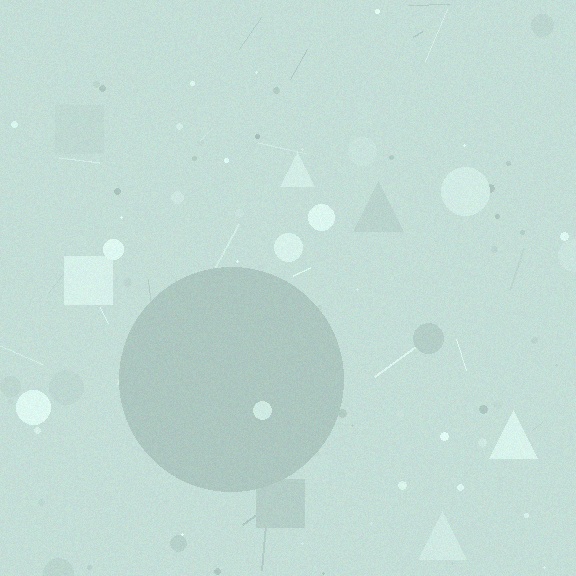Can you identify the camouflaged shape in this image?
The camouflaged shape is a circle.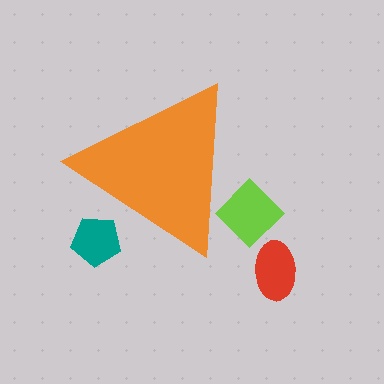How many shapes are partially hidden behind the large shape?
2 shapes are partially hidden.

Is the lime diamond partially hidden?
Yes, the lime diamond is partially hidden behind the orange triangle.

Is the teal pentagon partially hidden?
Yes, the teal pentagon is partially hidden behind the orange triangle.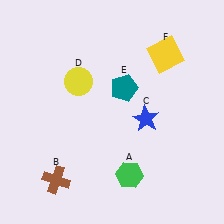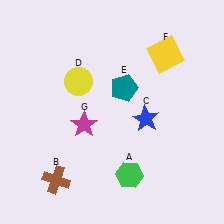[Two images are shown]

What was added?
A magenta star (G) was added in Image 2.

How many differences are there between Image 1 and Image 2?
There is 1 difference between the two images.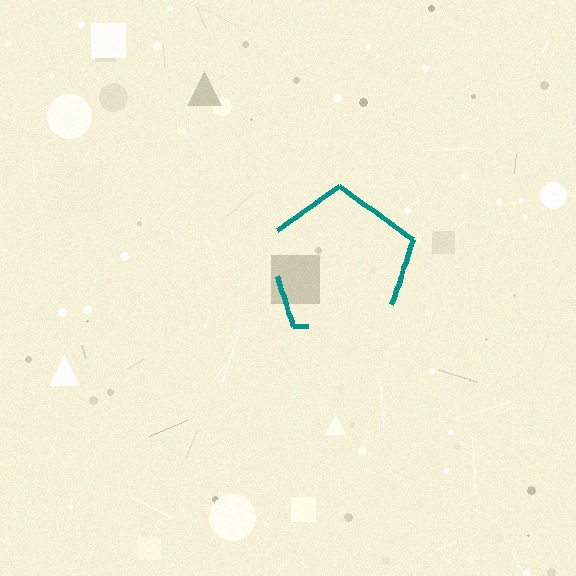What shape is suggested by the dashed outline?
The dashed outline suggests a pentagon.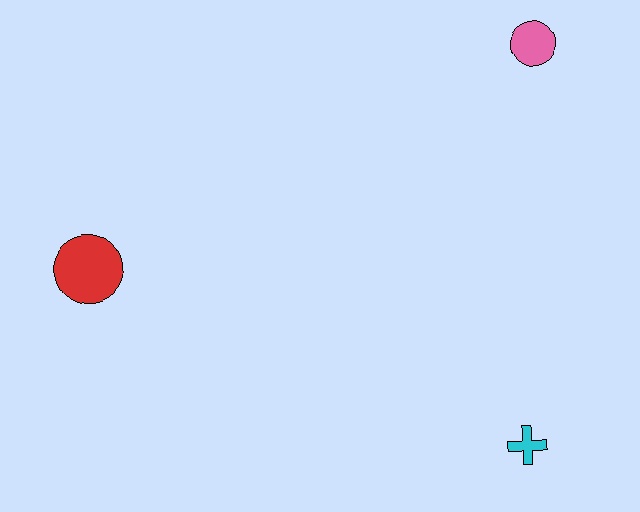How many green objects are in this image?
There are no green objects.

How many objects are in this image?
There are 3 objects.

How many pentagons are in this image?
There are no pentagons.